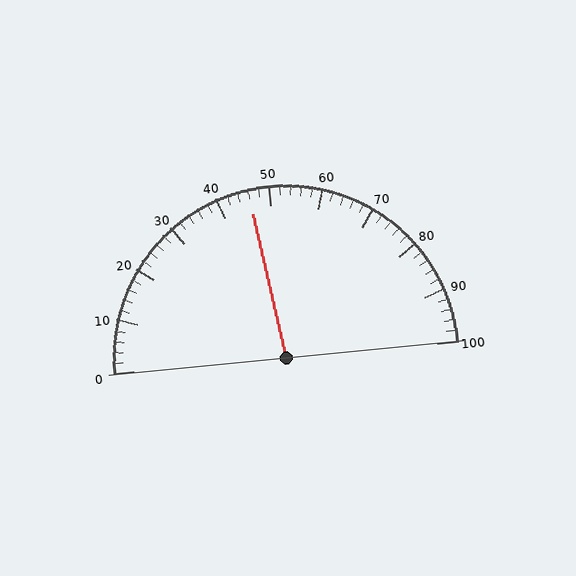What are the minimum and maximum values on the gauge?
The gauge ranges from 0 to 100.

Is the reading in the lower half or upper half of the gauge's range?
The reading is in the lower half of the range (0 to 100).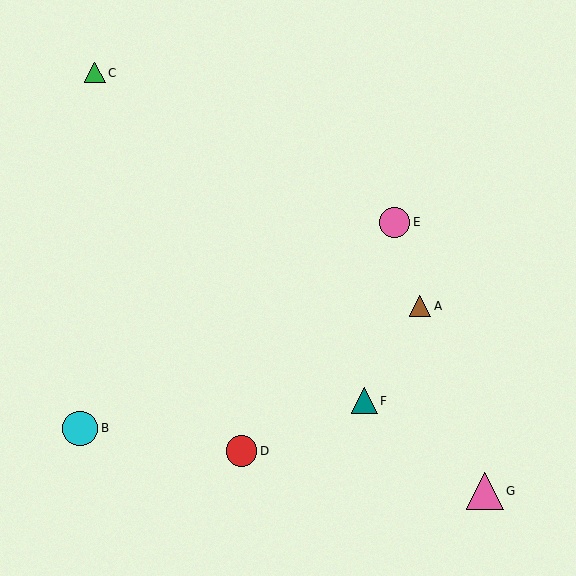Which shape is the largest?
The pink triangle (labeled G) is the largest.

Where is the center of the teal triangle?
The center of the teal triangle is at (364, 401).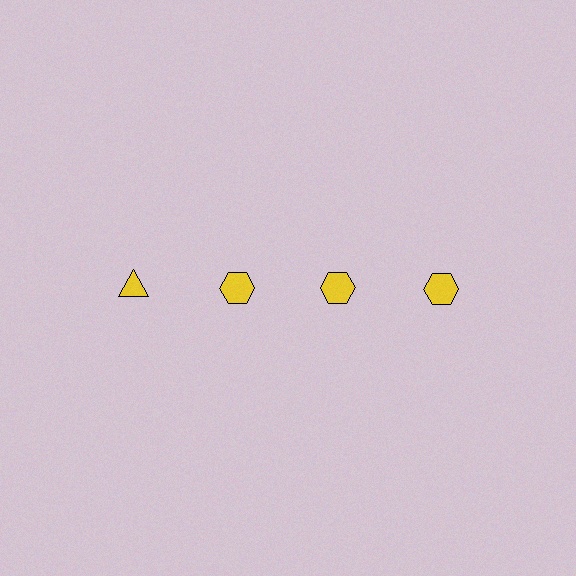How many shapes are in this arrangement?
There are 4 shapes arranged in a grid pattern.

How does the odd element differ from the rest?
It has a different shape: triangle instead of hexagon.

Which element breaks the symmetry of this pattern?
The yellow triangle in the top row, leftmost column breaks the symmetry. All other shapes are yellow hexagons.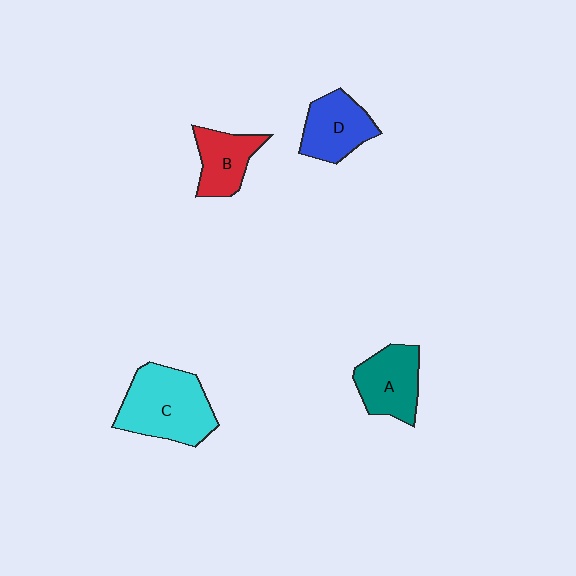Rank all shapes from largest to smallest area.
From largest to smallest: C (cyan), A (teal), D (blue), B (red).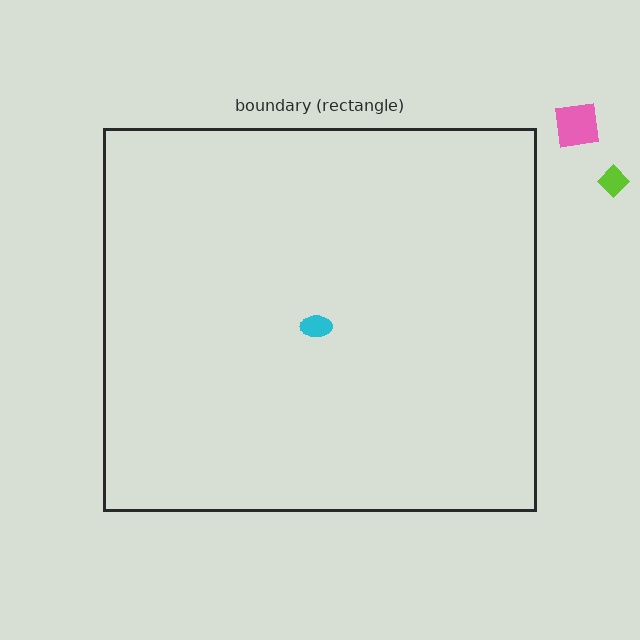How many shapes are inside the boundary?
1 inside, 2 outside.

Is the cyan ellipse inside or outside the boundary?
Inside.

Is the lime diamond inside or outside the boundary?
Outside.